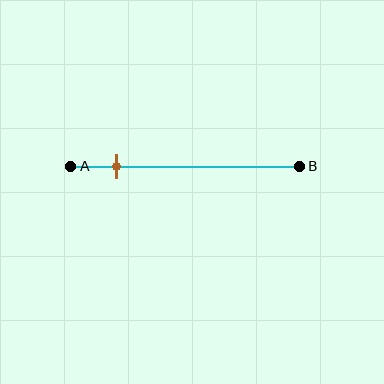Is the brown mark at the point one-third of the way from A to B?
No, the mark is at about 20% from A, not at the 33% one-third point.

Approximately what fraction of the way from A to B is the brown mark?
The brown mark is approximately 20% of the way from A to B.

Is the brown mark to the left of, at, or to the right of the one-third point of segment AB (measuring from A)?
The brown mark is to the left of the one-third point of segment AB.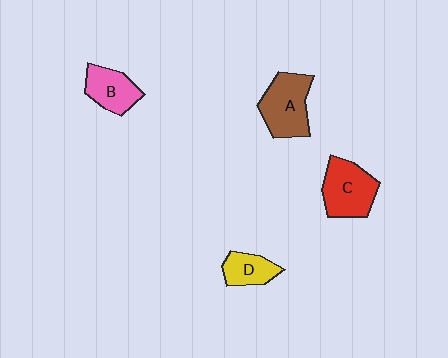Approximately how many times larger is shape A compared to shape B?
Approximately 1.4 times.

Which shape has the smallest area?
Shape D (yellow).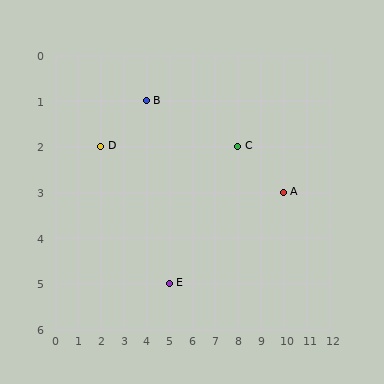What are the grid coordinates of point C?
Point C is at grid coordinates (8, 2).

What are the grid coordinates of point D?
Point D is at grid coordinates (2, 2).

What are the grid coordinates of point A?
Point A is at grid coordinates (10, 3).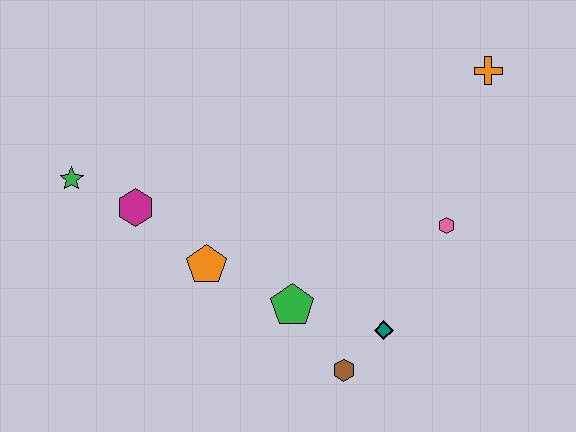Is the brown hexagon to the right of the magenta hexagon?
Yes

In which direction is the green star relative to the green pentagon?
The green star is to the left of the green pentagon.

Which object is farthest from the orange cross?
The green star is farthest from the orange cross.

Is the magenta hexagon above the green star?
No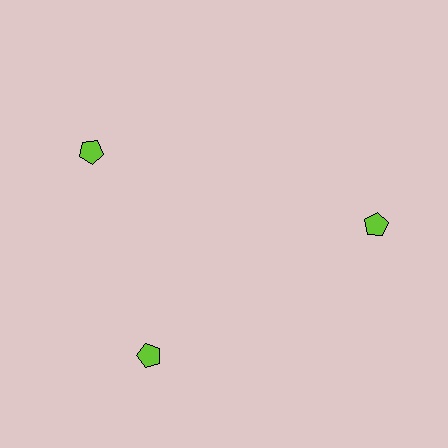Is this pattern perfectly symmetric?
No. The 3 lime pentagons are arranged in a ring, but one element near the 11 o'clock position is rotated out of alignment along the ring, breaking the 3-fold rotational symmetry.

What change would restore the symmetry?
The symmetry would be restored by rotating it back into even spacing with its neighbors so that all 3 pentagons sit at equal angles and equal distance from the center.